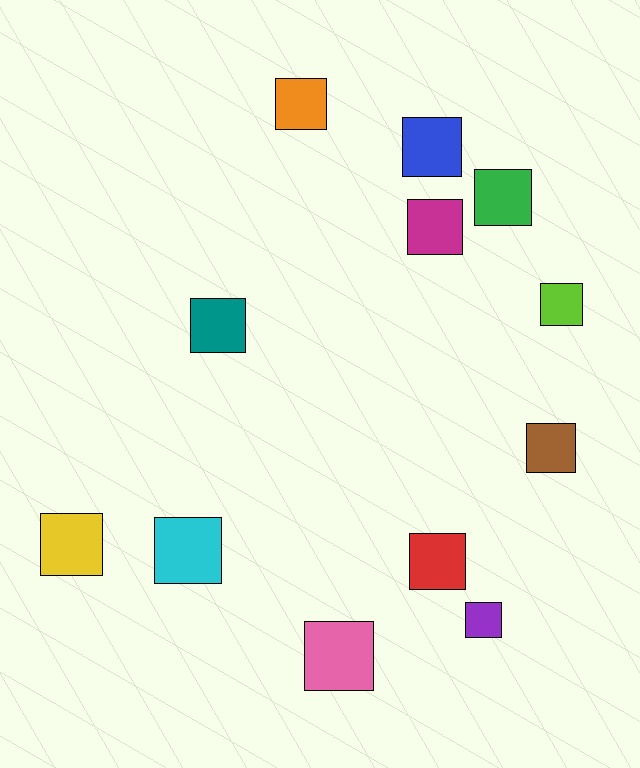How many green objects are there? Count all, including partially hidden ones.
There is 1 green object.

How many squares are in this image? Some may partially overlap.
There are 12 squares.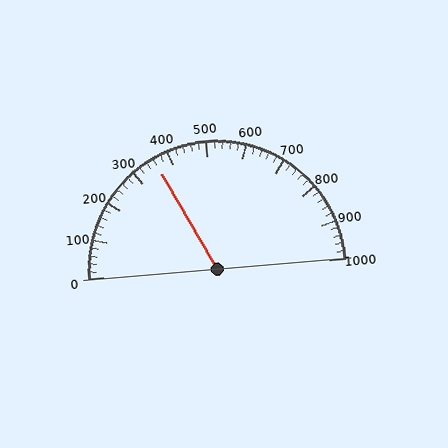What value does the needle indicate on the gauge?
The needle indicates approximately 360.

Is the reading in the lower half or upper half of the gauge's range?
The reading is in the lower half of the range (0 to 1000).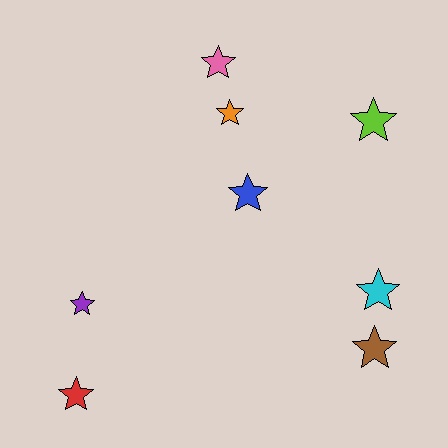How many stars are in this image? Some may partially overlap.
There are 8 stars.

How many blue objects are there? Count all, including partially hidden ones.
There is 1 blue object.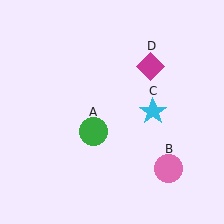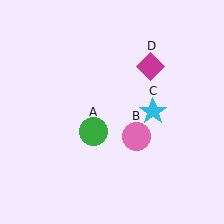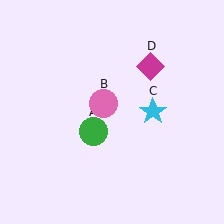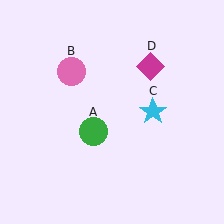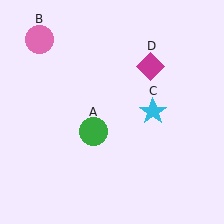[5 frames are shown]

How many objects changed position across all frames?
1 object changed position: pink circle (object B).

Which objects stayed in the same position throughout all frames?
Green circle (object A) and cyan star (object C) and magenta diamond (object D) remained stationary.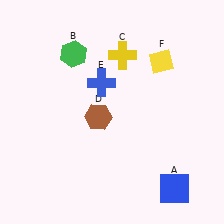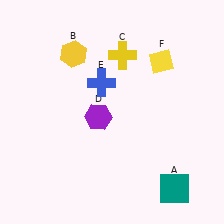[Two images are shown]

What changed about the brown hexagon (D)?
In Image 1, D is brown. In Image 2, it changed to purple.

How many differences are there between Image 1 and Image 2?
There are 3 differences between the two images.